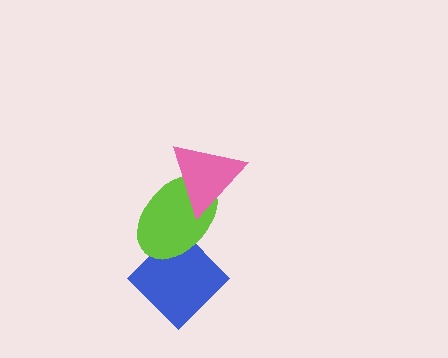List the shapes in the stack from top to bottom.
From top to bottom: the pink triangle, the lime ellipse, the blue diamond.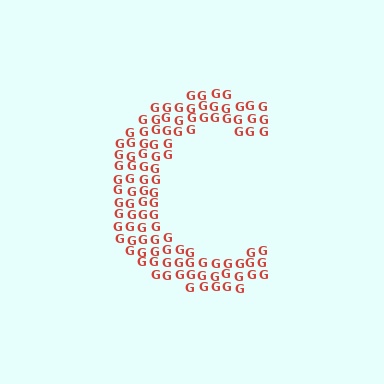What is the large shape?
The large shape is the letter C.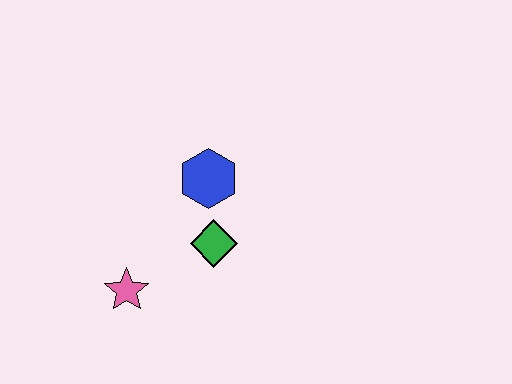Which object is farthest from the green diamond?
The pink star is farthest from the green diamond.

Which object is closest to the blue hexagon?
The green diamond is closest to the blue hexagon.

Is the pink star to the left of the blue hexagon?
Yes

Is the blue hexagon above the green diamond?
Yes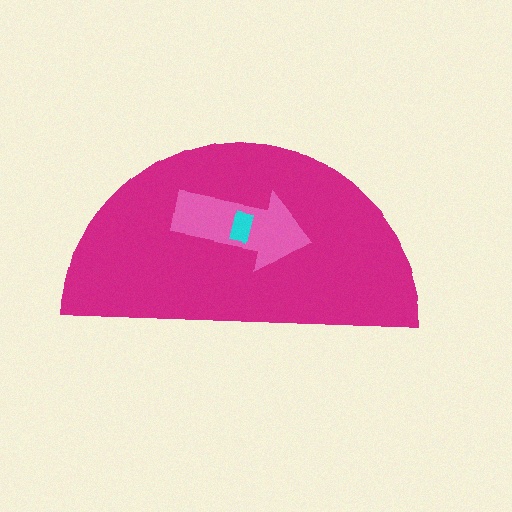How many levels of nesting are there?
3.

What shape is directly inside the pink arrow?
The cyan rectangle.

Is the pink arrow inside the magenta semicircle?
Yes.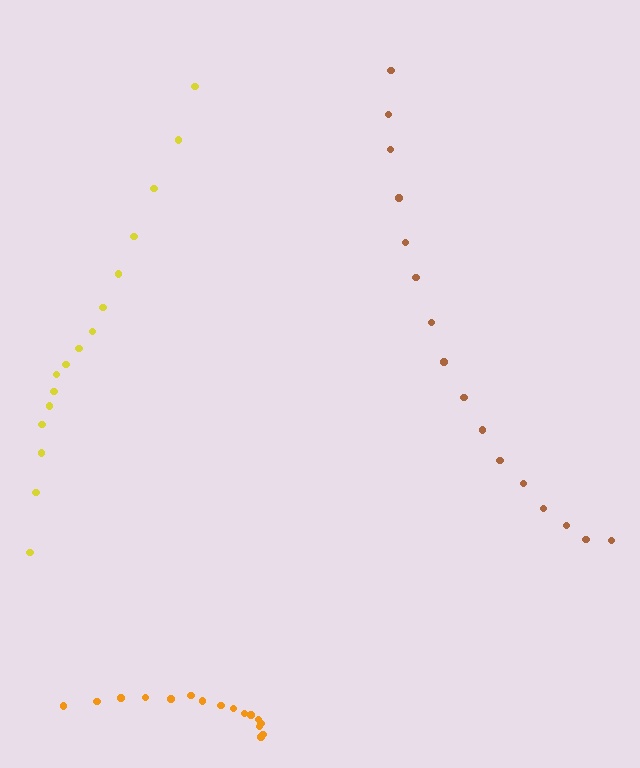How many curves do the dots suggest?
There are 3 distinct paths.